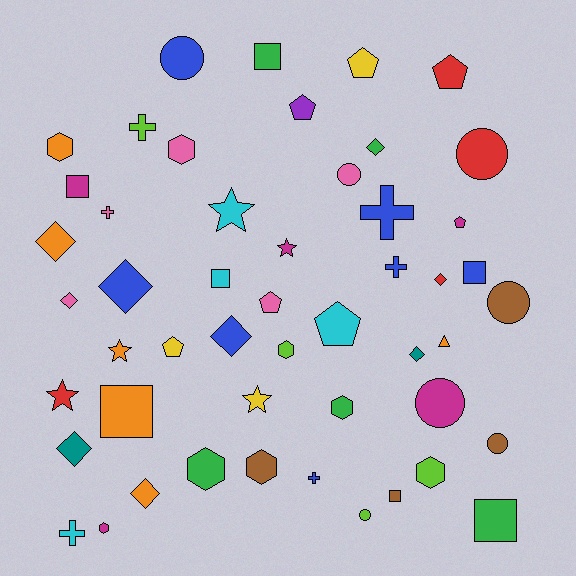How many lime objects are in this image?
There are 4 lime objects.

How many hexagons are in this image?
There are 8 hexagons.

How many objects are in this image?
There are 50 objects.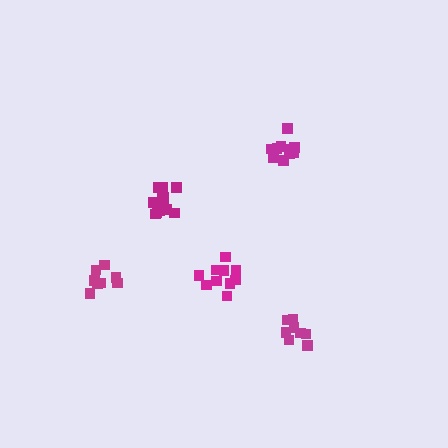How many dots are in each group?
Group 1: 13 dots, Group 2: 10 dots, Group 3: 8 dots, Group 4: 8 dots, Group 5: 10 dots (49 total).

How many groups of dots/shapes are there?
There are 5 groups.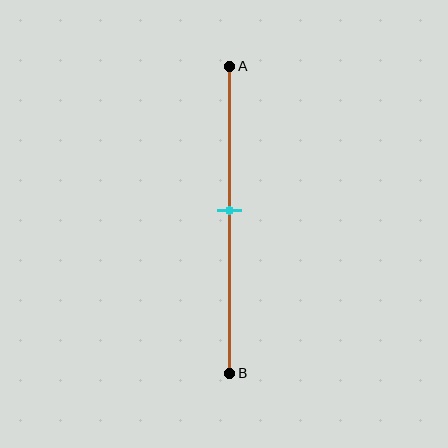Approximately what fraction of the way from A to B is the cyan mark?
The cyan mark is approximately 45% of the way from A to B.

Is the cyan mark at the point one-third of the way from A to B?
No, the mark is at about 45% from A, not at the 33% one-third point.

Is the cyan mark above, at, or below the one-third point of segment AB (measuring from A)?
The cyan mark is below the one-third point of segment AB.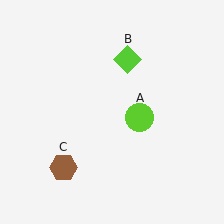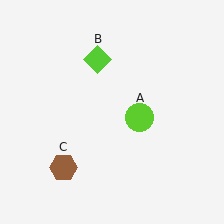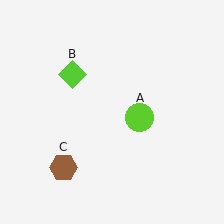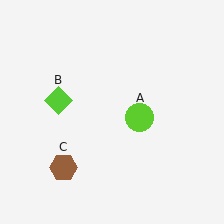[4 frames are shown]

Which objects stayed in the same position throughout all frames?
Lime circle (object A) and brown hexagon (object C) remained stationary.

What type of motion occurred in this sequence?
The lime diamond (object B) rotated counterclockwise around the center of the scene.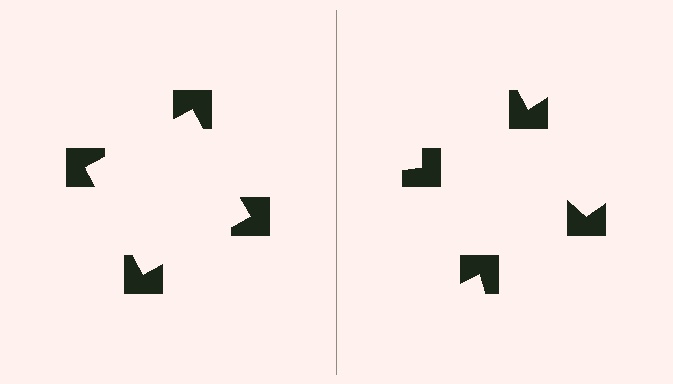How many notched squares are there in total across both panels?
8 — 4 on each side.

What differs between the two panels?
The notched squares are positioned identically on both sides; only the wedge orientations differ. On the left they align to a square; on the right they are misaligned.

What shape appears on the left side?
An illusory square.